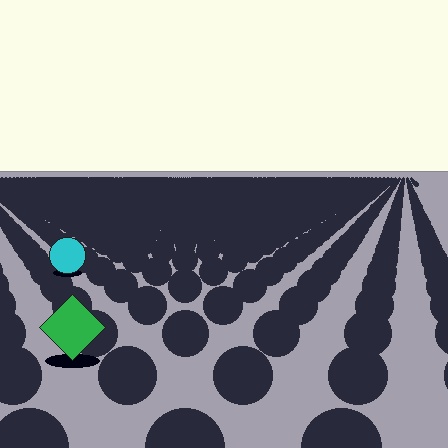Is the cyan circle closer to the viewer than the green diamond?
No. The green diamond is closer — you can tell from the texture gradient: the ground texture is coarser near it.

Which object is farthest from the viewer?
The cyan circle is farthest from the viewer. It appears smaller and the ground texture around it is denser.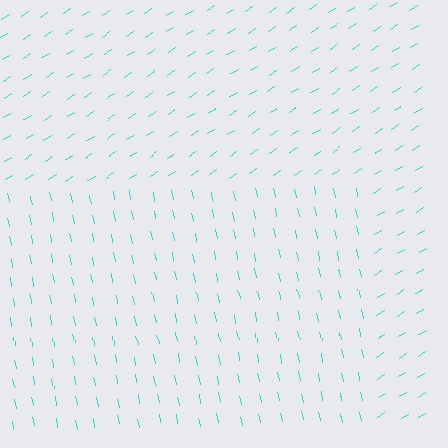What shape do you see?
I see a rectangle.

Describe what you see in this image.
The image is filled with small cyan line segments. A rectangle region in the image has lines oriented differently from the surrounding lines, creating a visible texture boundary.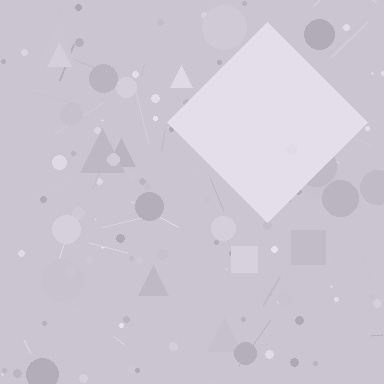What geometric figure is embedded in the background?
A diamond is embedded in the background.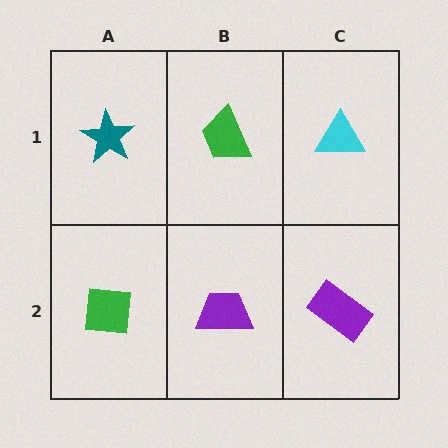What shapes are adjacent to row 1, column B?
A purple trapezoid (row 2, column B), a teal star (row 1, column A), a cyan triangle (row 1, column C).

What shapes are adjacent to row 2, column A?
A teal star (row 1, column A), a purple trapezoid (row 2, column B).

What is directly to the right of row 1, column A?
A green trapezoid.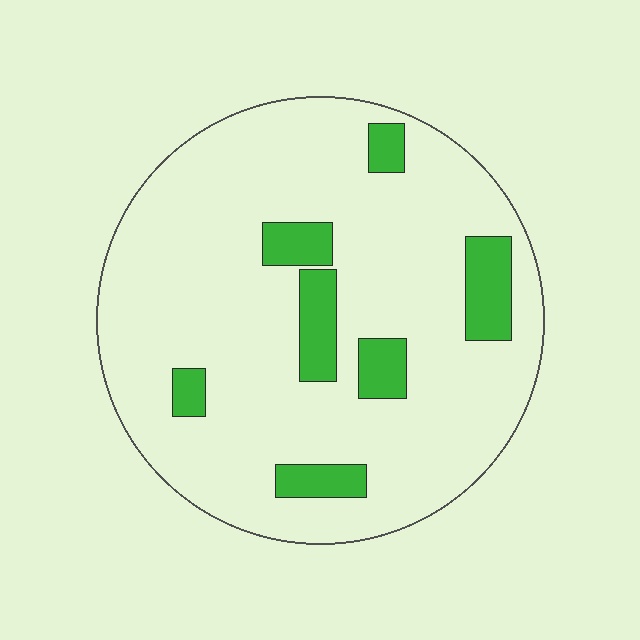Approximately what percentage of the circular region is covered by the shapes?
Approximately 15%.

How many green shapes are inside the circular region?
7.